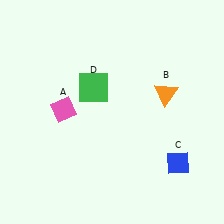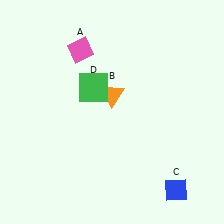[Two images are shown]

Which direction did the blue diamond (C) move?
The blue diamond (C) moved down.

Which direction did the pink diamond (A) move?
The pink diamond (A) moved up.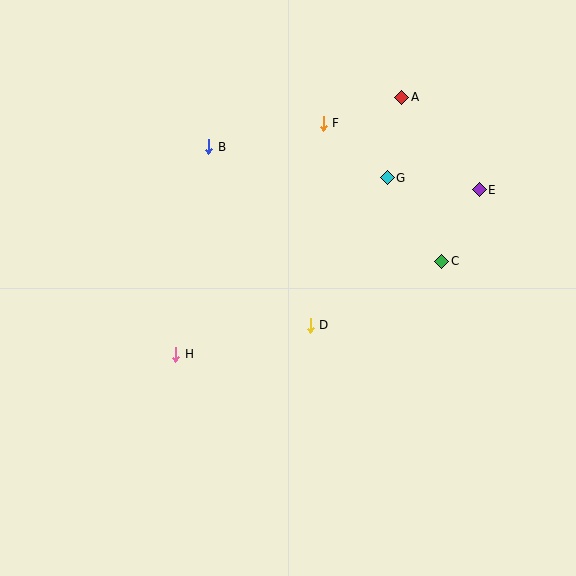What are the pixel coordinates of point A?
Point A is at (402, 97).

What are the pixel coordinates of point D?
Point D is at (310, 325).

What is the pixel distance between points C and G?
The distance between C and G is 99 pixels.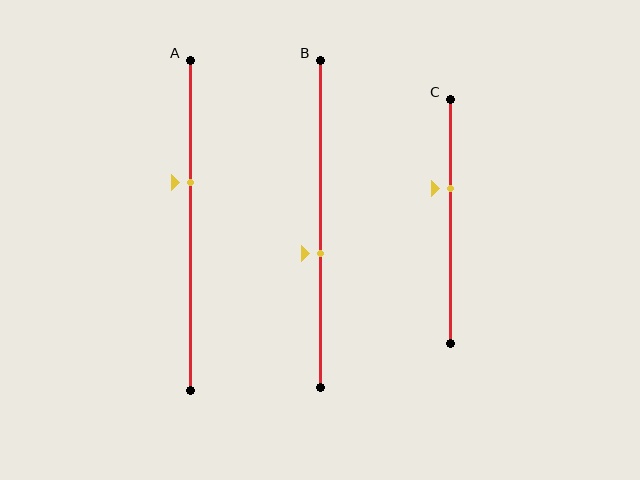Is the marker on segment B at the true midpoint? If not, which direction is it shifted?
No, the marker on segment B is shifted downward by about 9% of the segment length.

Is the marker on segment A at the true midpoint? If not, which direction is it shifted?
No, the marker on segment A is shifted upward by about 13% of the segment length.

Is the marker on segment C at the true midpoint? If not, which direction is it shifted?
No, the marker on segment C is shifted upward by about 14% of the segment length.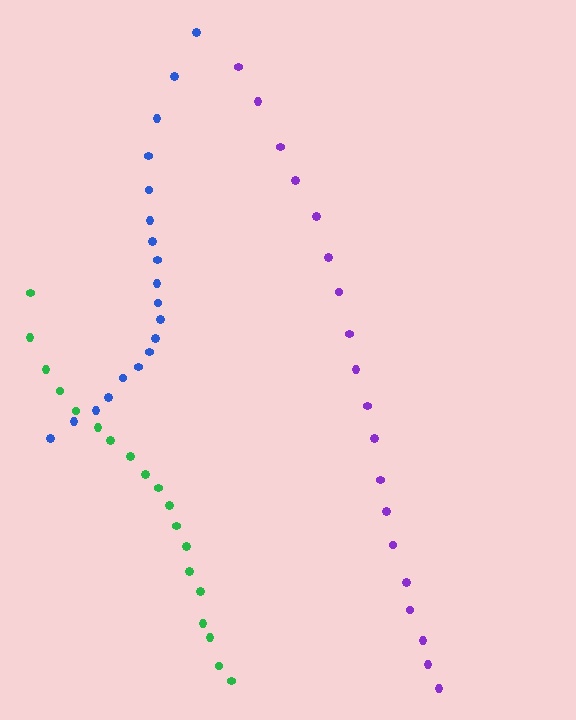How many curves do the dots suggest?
There are 3 distinct paths.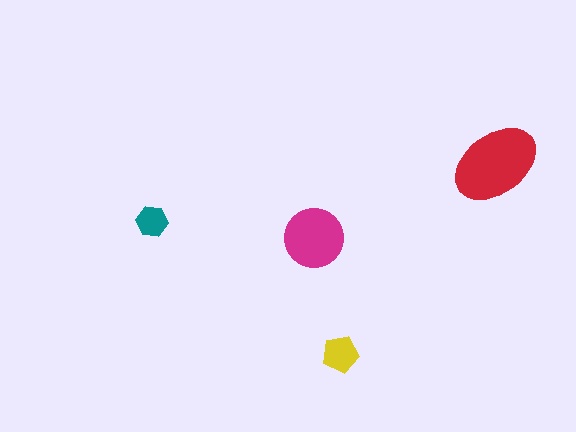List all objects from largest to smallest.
The red ellipse, the magenta circle, the yellow pentagon, the teal hexagon.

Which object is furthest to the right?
The red ellipse is rightmost.